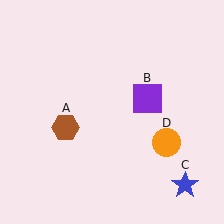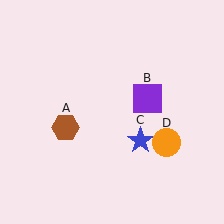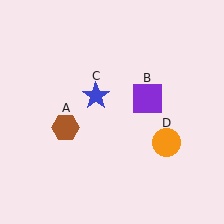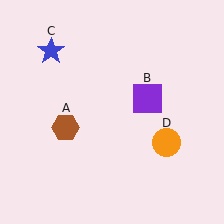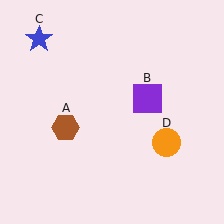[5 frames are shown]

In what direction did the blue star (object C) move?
The blue star (object C) moved up and to the left.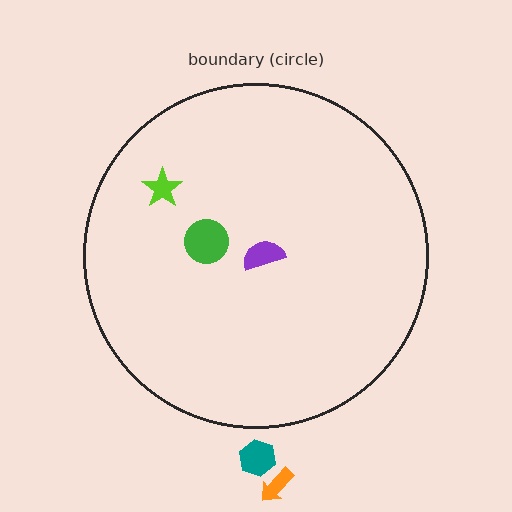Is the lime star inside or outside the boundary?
Inside.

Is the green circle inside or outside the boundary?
Inside.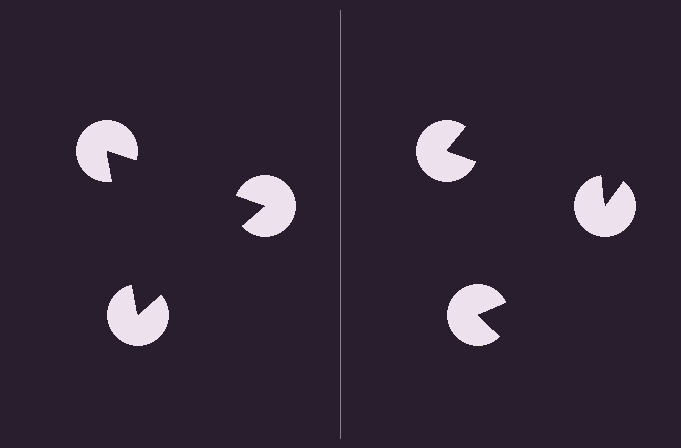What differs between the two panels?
The pac-man discs are positioned identically on both sides; only the wedge orientations differ. On the left they align to a triangle; on the right they are misaligned.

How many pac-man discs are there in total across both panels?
6 — 3 on each side.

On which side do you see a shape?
An illusory triangle appears on the left side. On the right side the wedge cuts are rotated, so no coherent shape forms.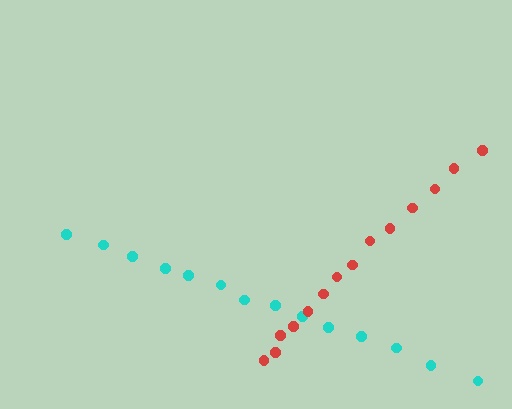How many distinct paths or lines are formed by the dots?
There are 2 distinct paths.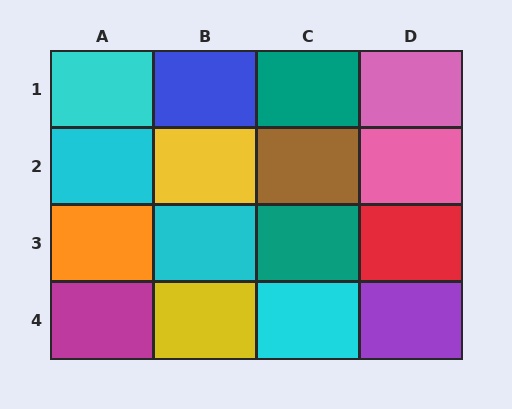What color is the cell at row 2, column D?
Pink.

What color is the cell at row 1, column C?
Teal.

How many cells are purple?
1 cell is purple.